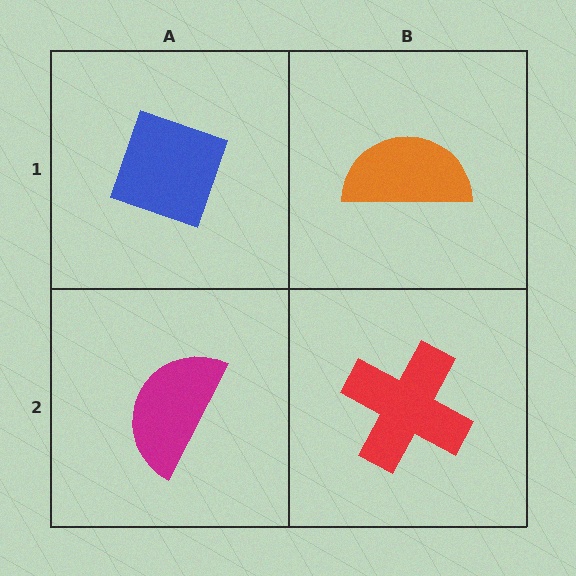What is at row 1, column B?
An orange semicircle.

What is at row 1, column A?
A blue diamond.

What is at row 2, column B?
A red cross.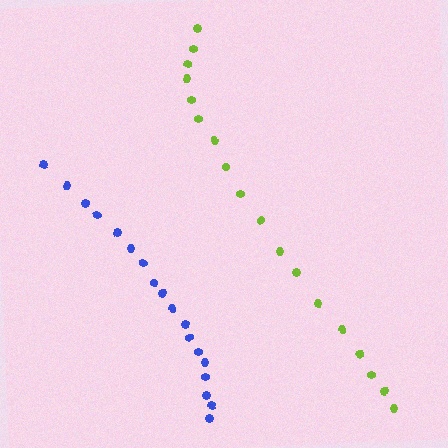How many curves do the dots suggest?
There are 2 distinct paths.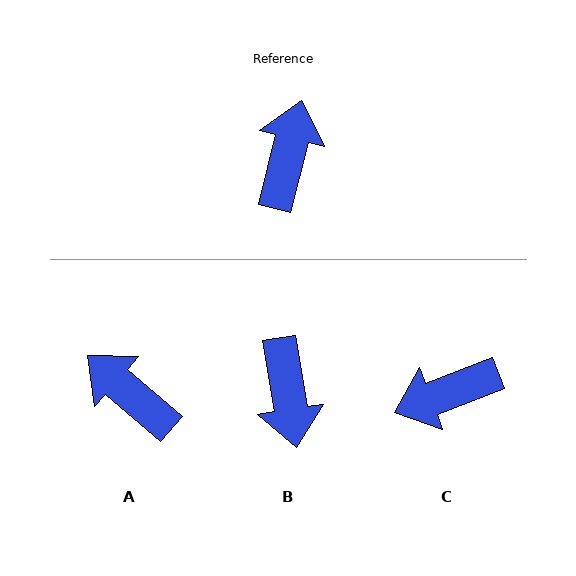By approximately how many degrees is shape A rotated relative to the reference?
Approximately 63 degrees counter-clockwise.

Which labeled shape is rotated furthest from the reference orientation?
B, about 157 degrees away.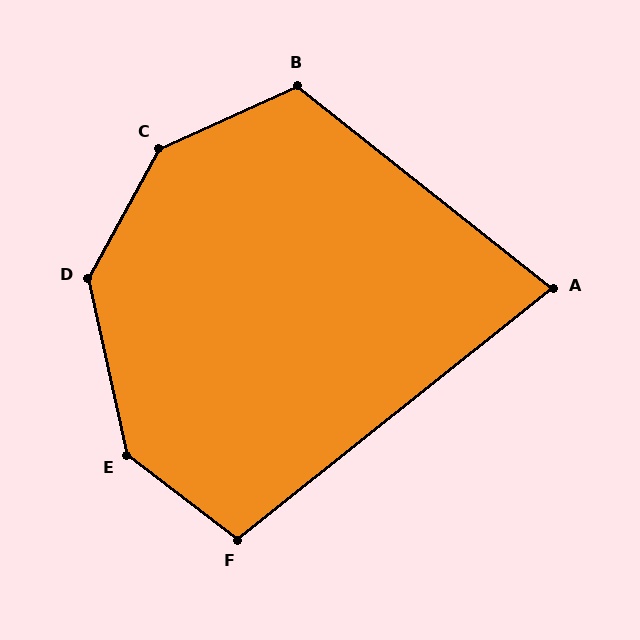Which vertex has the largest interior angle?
C, at approximately 143 degrees.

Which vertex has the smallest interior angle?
A, at approximately 77 degrees.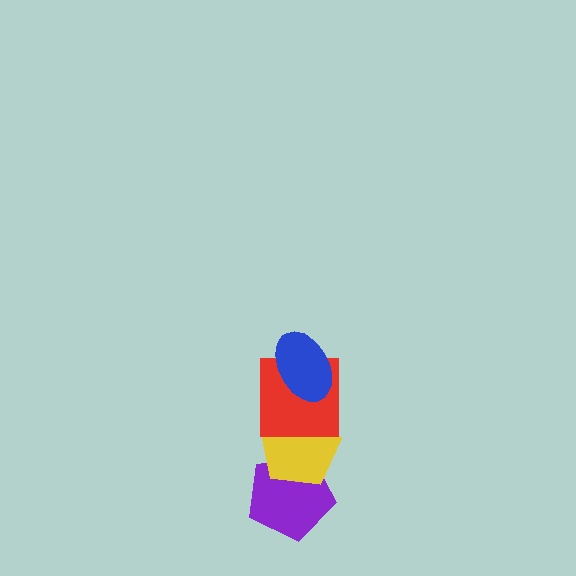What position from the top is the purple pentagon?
The purple pentagon is 4th from the top.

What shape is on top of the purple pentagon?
The yellow pentagon is on top of the purple pentagon.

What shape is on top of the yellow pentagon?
The red square is on top of the yellow pentagon.